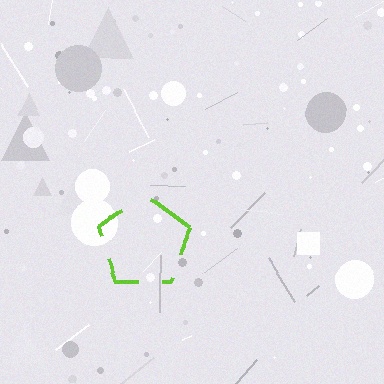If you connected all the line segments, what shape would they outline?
They would outline a pentagon.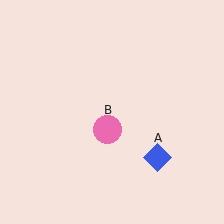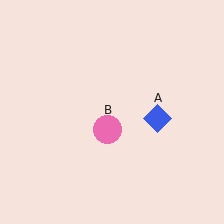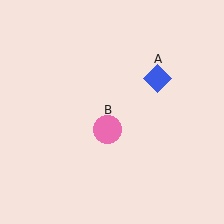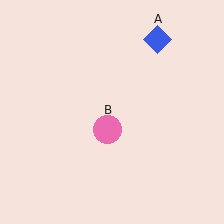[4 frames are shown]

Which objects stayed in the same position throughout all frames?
Pink circle (object B) remained stationary.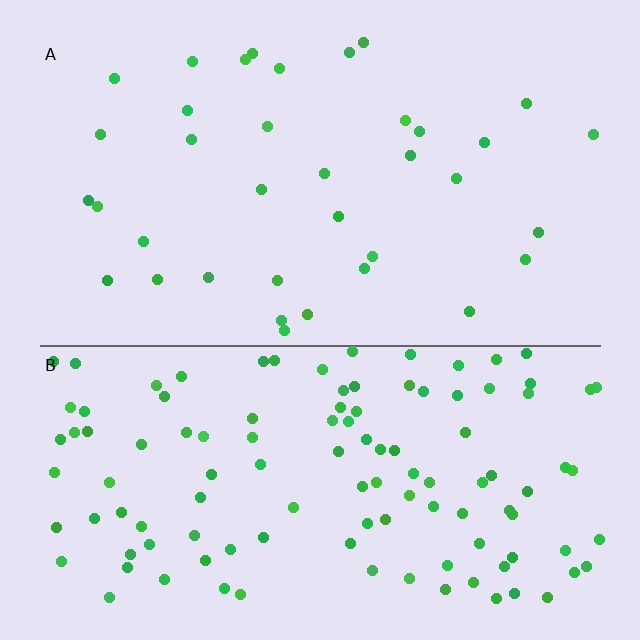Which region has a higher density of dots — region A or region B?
B (the bottom).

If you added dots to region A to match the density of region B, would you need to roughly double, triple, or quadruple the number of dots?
Approximately triple.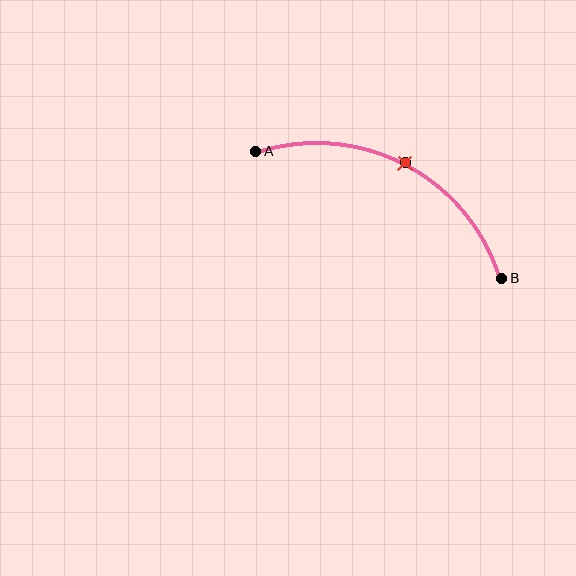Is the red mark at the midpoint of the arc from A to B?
Yes. The red mark lies on the arc at equal arc-length from both A and B — it is the arc midpoint.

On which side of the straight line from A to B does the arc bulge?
The arc bulges above the straight line connecting A and B.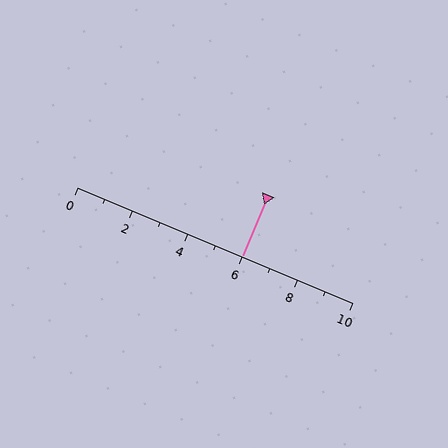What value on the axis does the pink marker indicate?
The marker indicates approximately 6.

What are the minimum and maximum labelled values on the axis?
The axis runs from 0 to 10.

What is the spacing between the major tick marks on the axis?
The major ticks are spaced 2 apart.